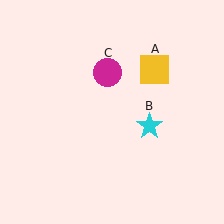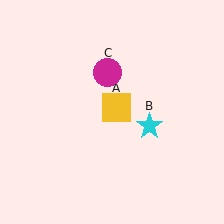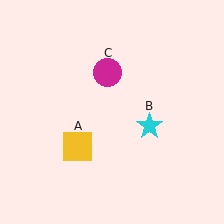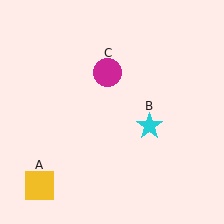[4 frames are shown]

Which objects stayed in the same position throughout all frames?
Cyan star (object B) and magenta circle (object C) remained stationary.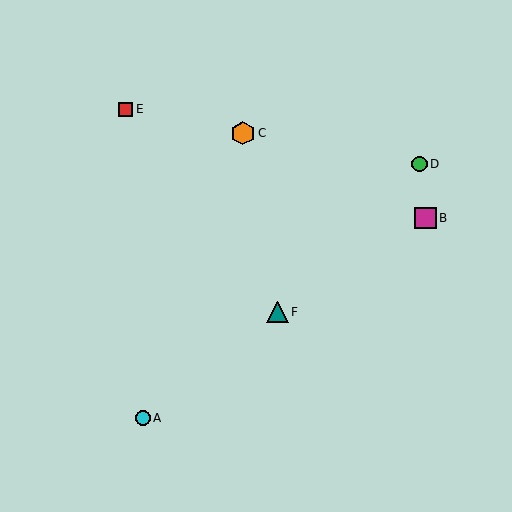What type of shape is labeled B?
Shape B is a magenta square.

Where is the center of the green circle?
The center of the green circle is at (419, 164).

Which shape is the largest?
The orange hexagon (labeled C) is the largest.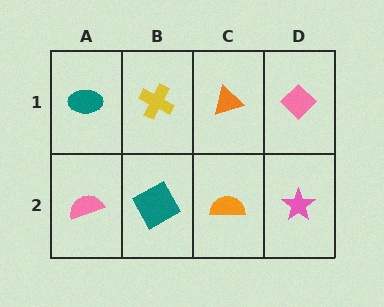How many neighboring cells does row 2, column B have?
3.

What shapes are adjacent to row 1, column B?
A teal square (row 2, column B), a teal ellipse (row 1, column A), an orange triangle (row 1, column C).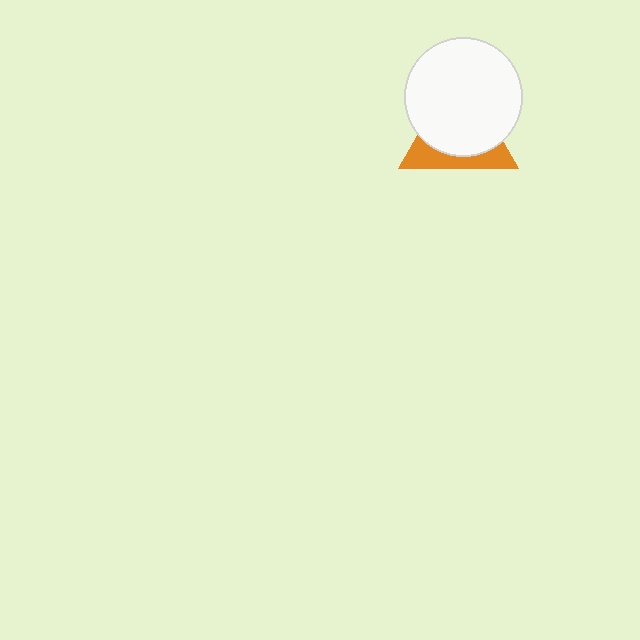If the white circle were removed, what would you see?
You would see the complete orange triangle.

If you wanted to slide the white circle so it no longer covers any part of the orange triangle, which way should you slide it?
Slide it up — that is the most direct way to separate the two shapes.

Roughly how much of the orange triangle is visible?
A small part of it is visible (roughly 34%).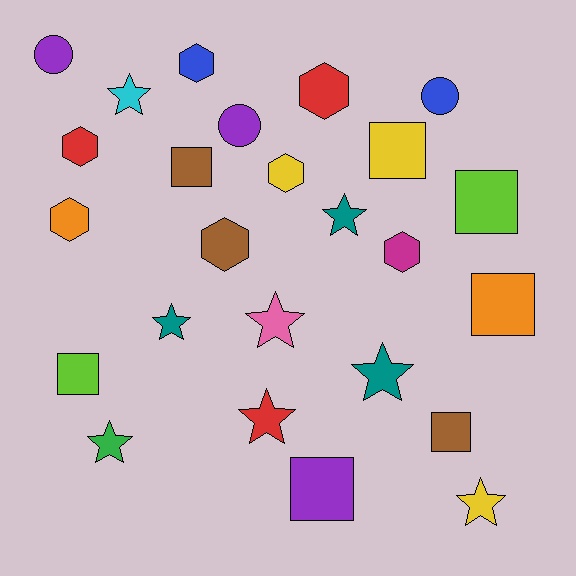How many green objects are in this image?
There is 1 green object.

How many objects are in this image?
There are 25 objects.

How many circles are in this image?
There are 3 circles.